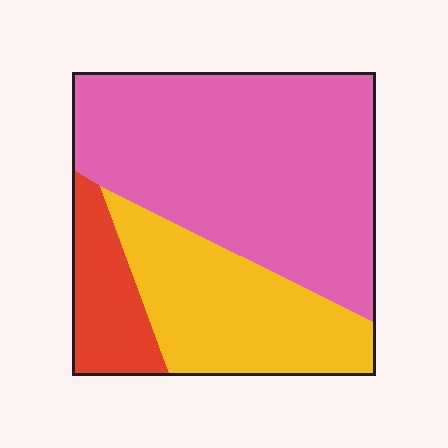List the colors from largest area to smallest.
From largest to smallest: pink, yellow, red.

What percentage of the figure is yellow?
Yellow covers roughly 30% of the figure.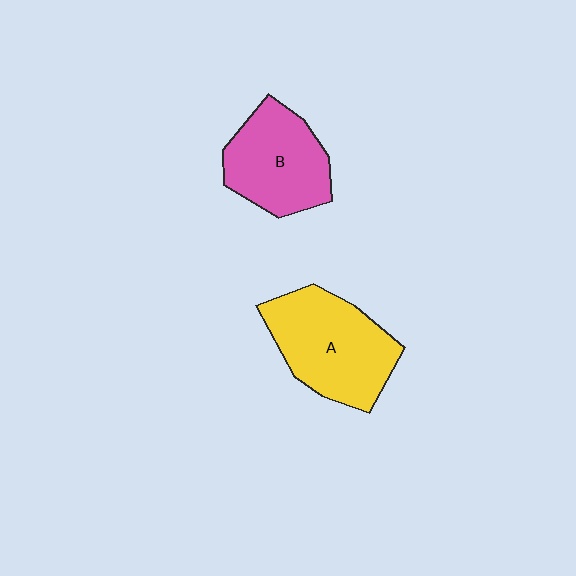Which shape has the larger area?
Shape A (yellow).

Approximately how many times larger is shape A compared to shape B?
Approximately 1.2 times.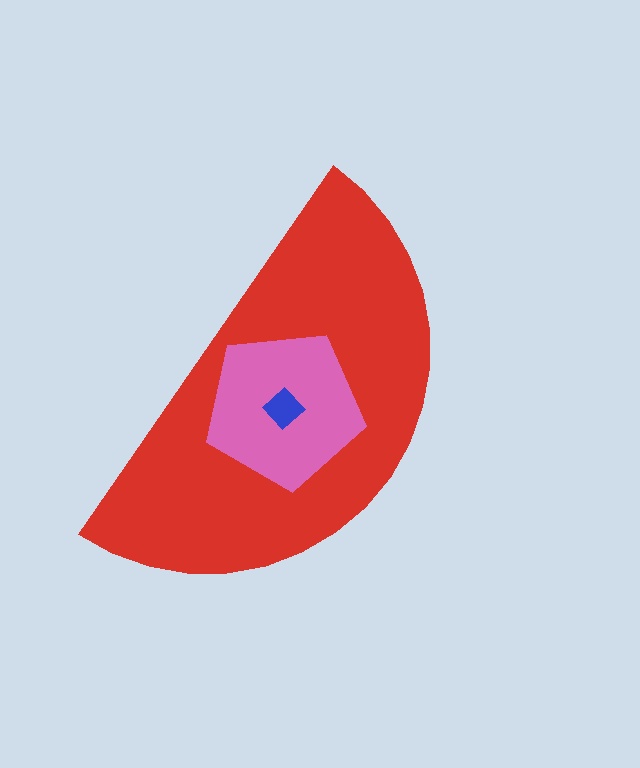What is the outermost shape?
The red semicircle.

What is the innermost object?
The blue diamond.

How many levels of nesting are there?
3.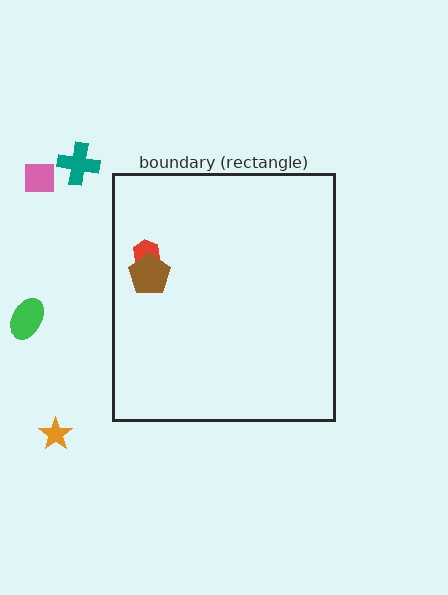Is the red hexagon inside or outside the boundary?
Inside.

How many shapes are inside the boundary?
2 inside, 4 outside.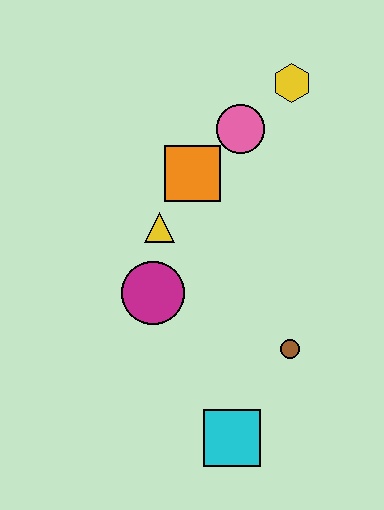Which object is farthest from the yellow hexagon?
The cyan square is farthest from the yellow hexagon.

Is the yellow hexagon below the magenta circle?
No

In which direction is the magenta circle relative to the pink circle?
The magenta circle is below the pink circle.